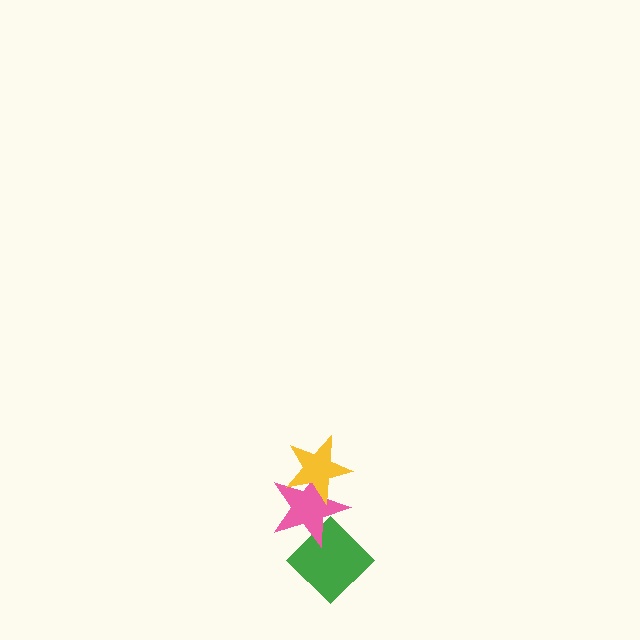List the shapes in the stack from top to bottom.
From top to bottom: the yellow star, the pink star, the green diamond.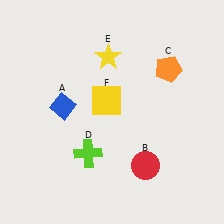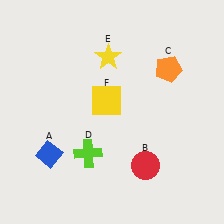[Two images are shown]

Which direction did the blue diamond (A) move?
The blue diamond (A) moved down.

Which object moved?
The blue diamond (A) moved down.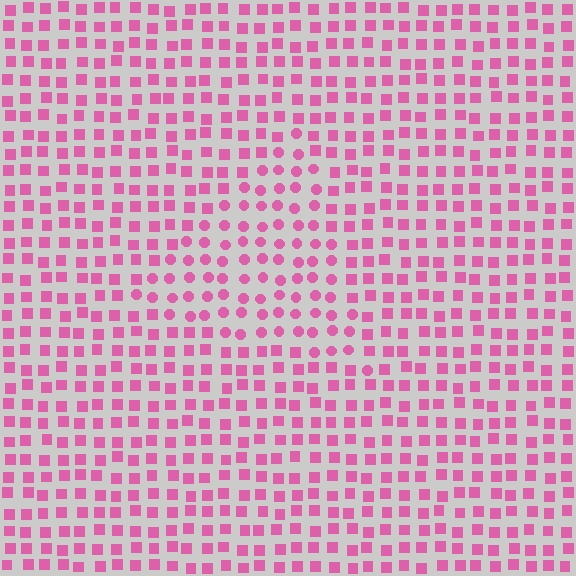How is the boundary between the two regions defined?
The boundary is defined by a change in element shape: circles inside vs. squares outside. All elements share the same color and spacing.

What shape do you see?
I see a triangle.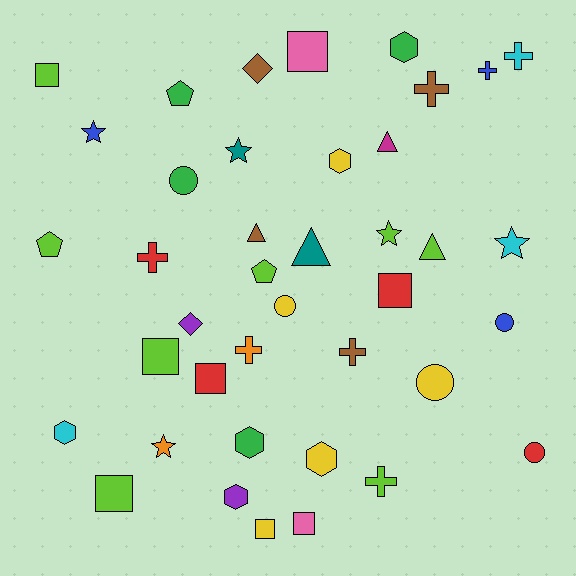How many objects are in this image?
There are 40 objects.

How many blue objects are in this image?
There are 3 blue objects.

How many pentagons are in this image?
There are 3 pentagons.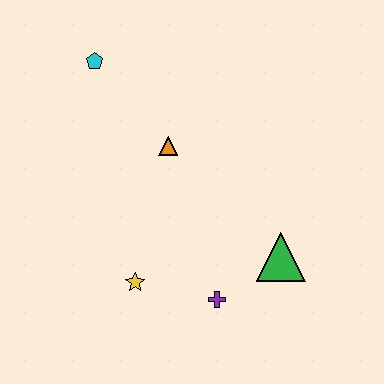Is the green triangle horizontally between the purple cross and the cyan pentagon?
No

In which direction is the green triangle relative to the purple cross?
The green triangle is to the right of the purple cross.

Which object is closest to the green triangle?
The purple cross is closest to the green triangle.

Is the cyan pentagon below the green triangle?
No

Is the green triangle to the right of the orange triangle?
Yes